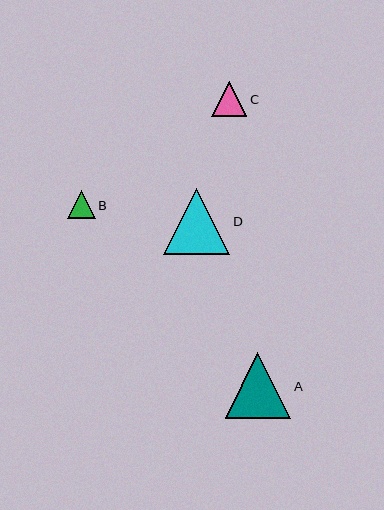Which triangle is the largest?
Triangle D is the largest with a size of approximately 67 pixels.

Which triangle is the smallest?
Triangle B is the smallest with a size of approximately 28 pixels.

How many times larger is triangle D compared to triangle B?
Triangle D is approximately 2.4 times the size of triangle B.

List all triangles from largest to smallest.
From largest to smallest: D, A, C, B.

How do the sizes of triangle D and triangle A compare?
Triangle D and triangle A are approximately the same size.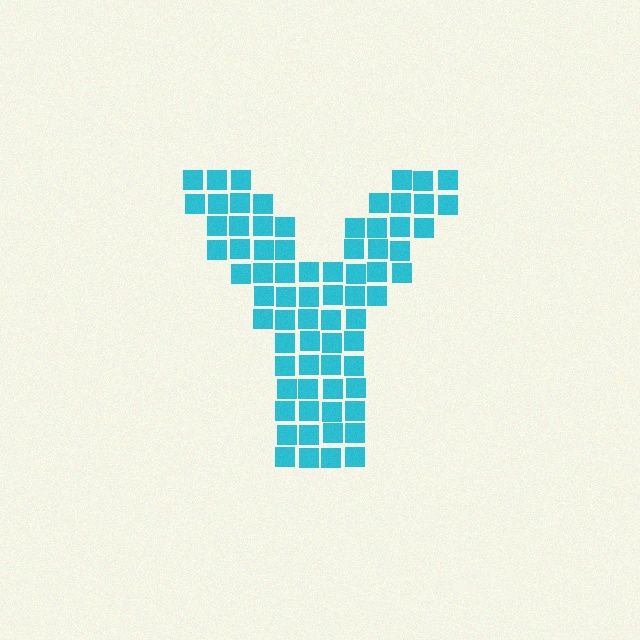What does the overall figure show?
The overall figure shows the letter Y.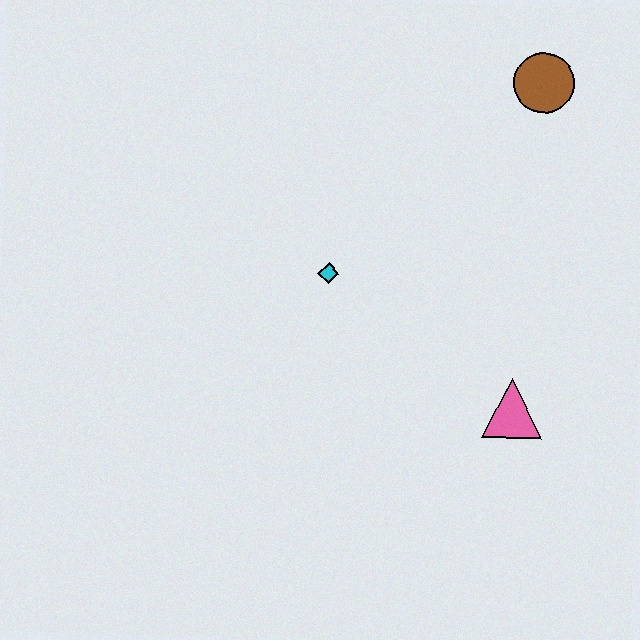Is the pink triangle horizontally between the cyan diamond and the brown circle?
Yes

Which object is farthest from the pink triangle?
The brown circle is farthest from the pink triangle.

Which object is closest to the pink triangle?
The cyan diamond is closest to the pink triangle.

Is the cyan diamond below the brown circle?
Yes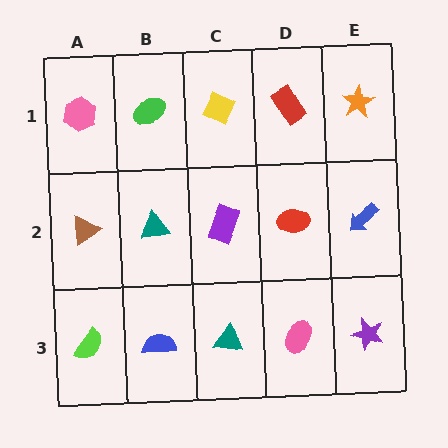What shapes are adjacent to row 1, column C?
A purple rectangle (row 2, column C), a green ellipse (row 1, column B), a red rectangle (row 1, column D).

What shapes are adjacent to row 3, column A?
A brown triangle (row 2, column A), a blue semicircle (row 3, column B).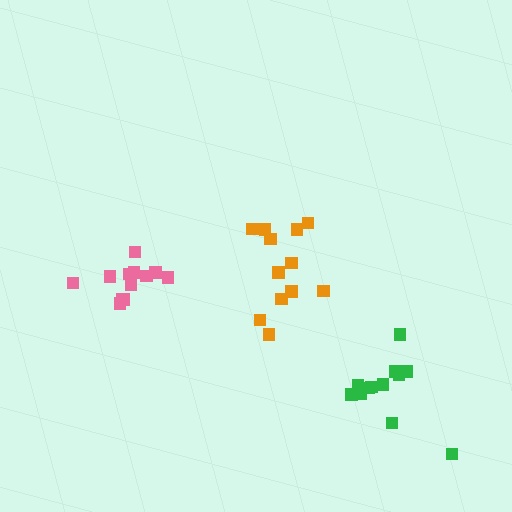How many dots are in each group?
Group 1: 12 dots, Group 2: 12 dots, Group 3: 12 dots (36 total).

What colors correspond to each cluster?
The clusters are colored: green, pink, orange.